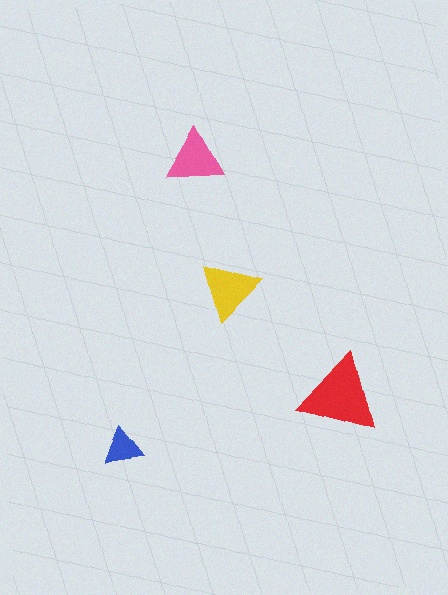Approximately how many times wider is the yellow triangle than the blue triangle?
About 1.5 times wider.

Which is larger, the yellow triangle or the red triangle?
The red one.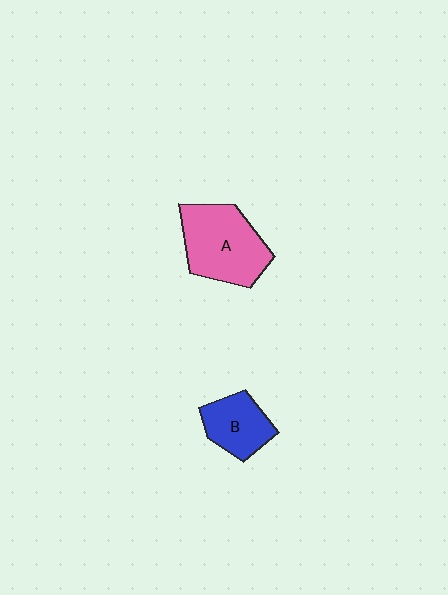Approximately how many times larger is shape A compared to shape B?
Approximately 1.7 times.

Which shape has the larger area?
Shape A (pink).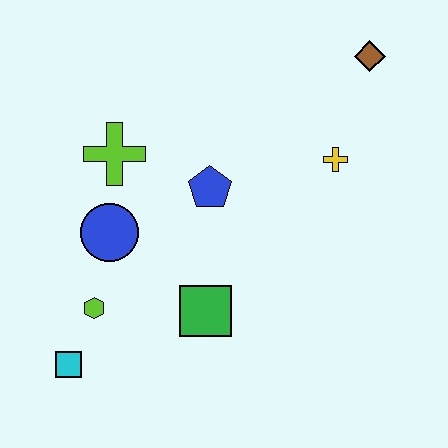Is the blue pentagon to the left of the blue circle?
No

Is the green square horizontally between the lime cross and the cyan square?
No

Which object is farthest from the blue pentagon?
The cyan square is farthest from the blue pentagon.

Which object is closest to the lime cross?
The blue circle is closest to the lime cross.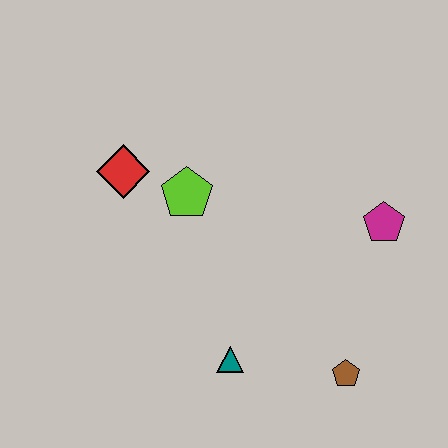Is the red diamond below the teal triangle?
No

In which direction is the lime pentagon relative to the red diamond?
The lime pentagon is to the right of the red diamond.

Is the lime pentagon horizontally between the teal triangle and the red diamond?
Yes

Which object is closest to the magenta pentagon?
The brown pentagon is closest to the magenta pentagon.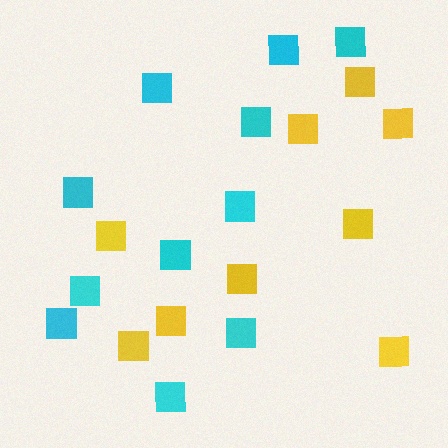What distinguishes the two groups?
There are 2 groups: one group of cyan squares (11) and one group of yellow squares (9).